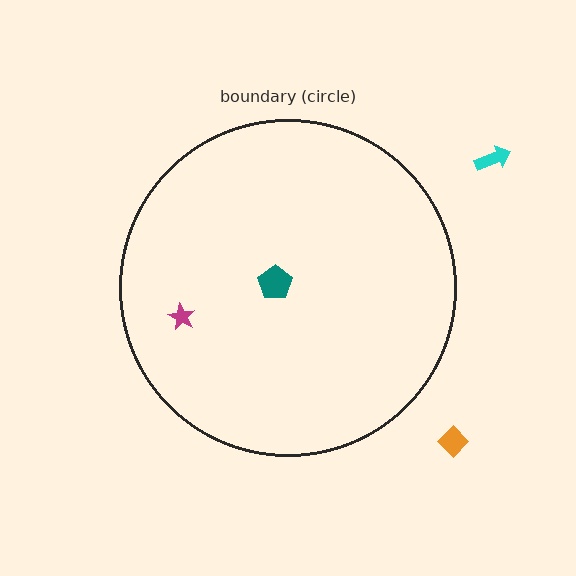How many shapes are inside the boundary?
2 inside, 2 outside.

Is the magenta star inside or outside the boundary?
Inside.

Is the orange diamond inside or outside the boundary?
Outside.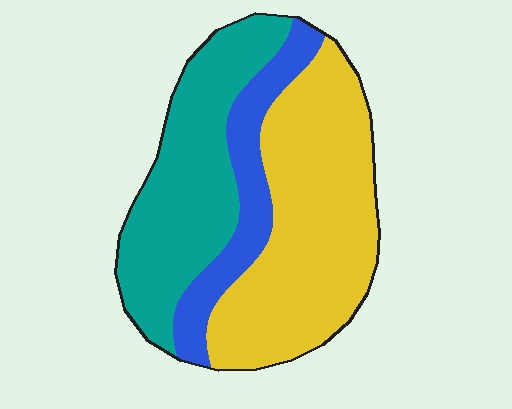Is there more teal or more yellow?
Yellow.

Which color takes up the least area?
Blue, at roughly 15%.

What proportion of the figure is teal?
Teal covers 35% of the figure.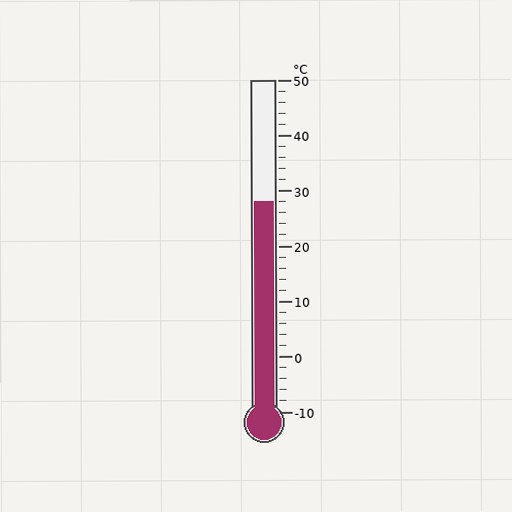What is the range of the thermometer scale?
The thermometer scale ranges from -10°C to 50°C.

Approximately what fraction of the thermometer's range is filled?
The thermometer is filled to approximately 65% of its range.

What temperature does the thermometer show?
The thermometer shows approximately 28°C.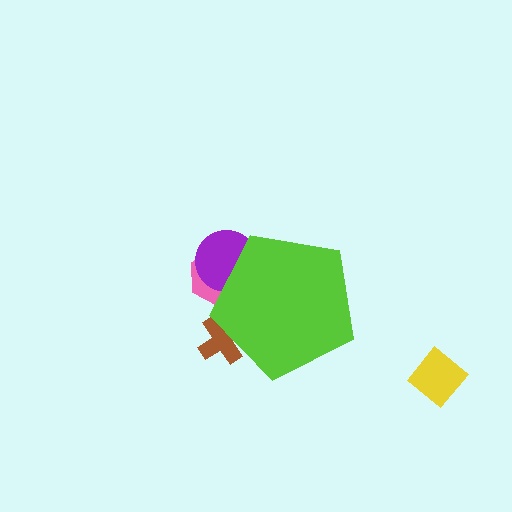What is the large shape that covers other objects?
A lime pentagon.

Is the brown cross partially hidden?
Yes, the brown cross is partially hidden behind the lime pentagon.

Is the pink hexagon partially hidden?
Yes, the pink hexagon is partially hidden behind the lime pentagon.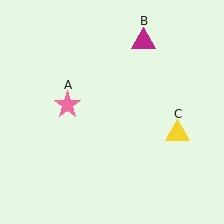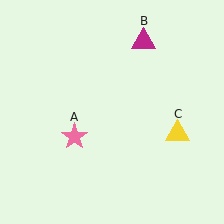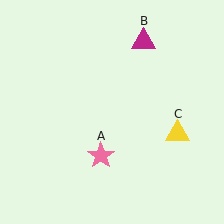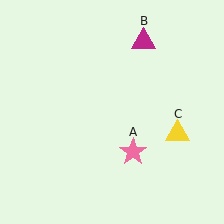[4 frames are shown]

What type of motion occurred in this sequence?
The pink star (object A) rotated counterclockwise around the center of the scene.